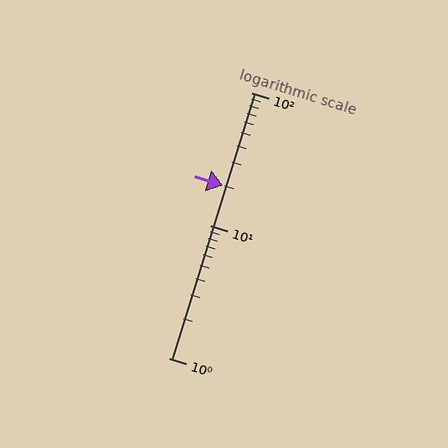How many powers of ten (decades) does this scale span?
The scale spans 2 decades, from 1 to 100.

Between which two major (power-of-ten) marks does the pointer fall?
The pointer is between 10 and 100.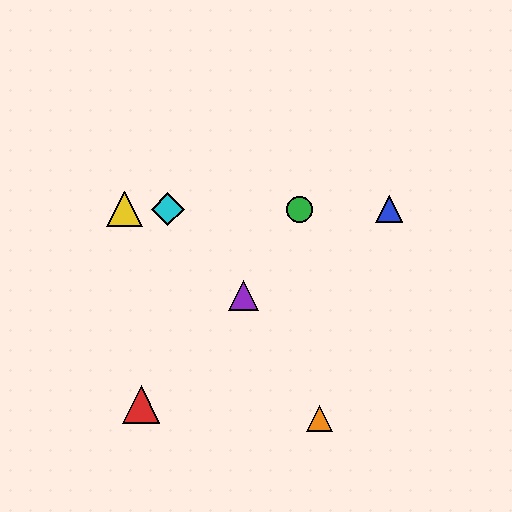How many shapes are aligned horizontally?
4 shapes (the blue triangle, the green circle, the yellow triangle, the cyan diamond) are aligned horizontally.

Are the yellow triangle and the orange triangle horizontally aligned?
No, the yellow triangle is at y≈209 and the orange triangle is at y≈418.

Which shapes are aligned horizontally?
The blue triangle, the green circle, the yellow triangle, the cyan diamond are aligned horizontally.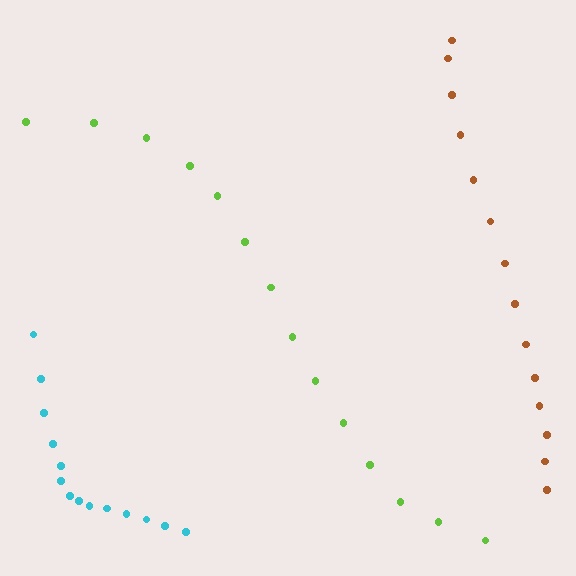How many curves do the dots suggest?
There are 3 distinct paths.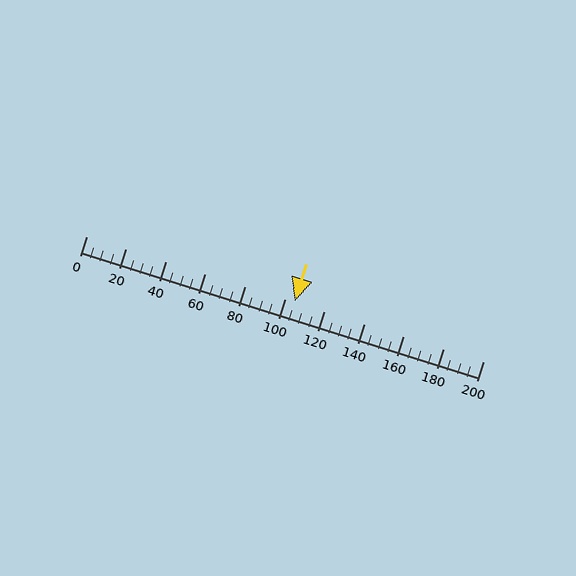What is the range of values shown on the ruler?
The ruler shows values from 0 to 200.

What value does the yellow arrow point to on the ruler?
The yellow arrow points to approximately 105.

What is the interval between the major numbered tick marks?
The major tick marks are spaced 20 units apart.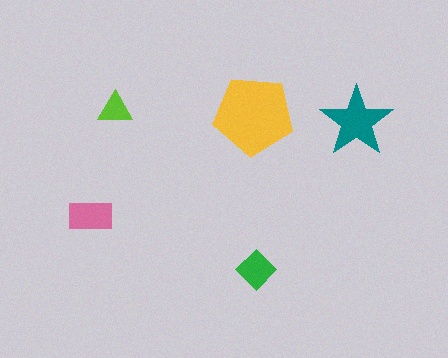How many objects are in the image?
There are 5 objects in the image.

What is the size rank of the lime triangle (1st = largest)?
5th.